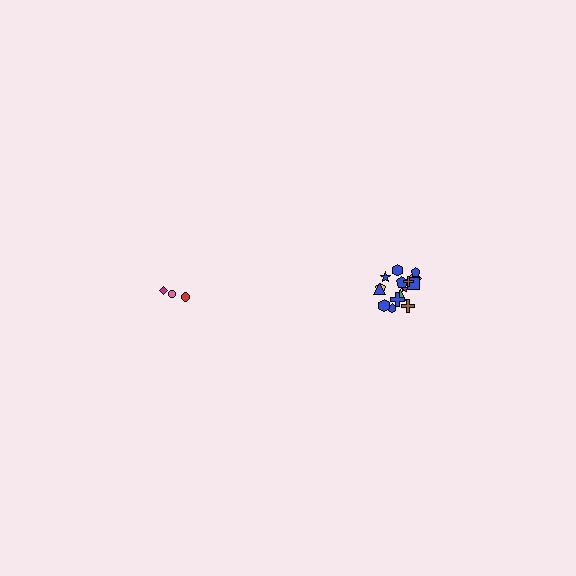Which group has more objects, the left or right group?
The right group.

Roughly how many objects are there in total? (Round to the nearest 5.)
Roughly 20 objects in total.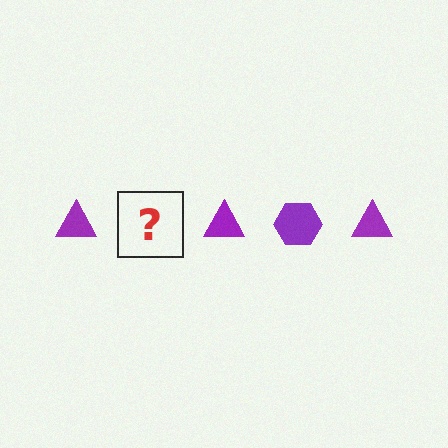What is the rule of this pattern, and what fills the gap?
The rule is that the pattern cycles through triangle, hexagon shapes in purple. The gap should be filled with a purple hexagon.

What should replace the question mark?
The question mark should be replaced with a purple hexagon.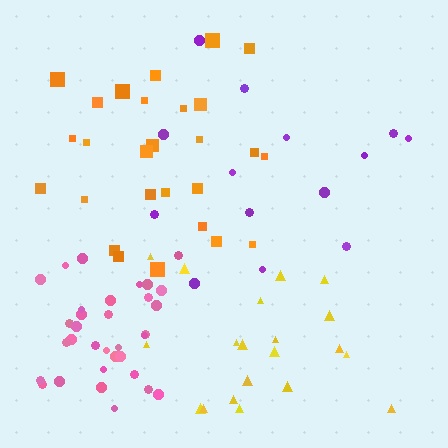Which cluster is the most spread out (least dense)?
Purple.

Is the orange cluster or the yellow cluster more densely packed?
Orange.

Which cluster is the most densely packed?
Pink.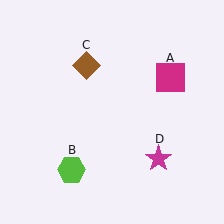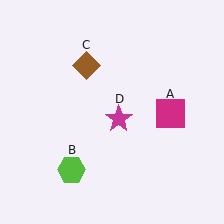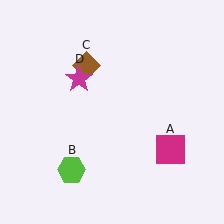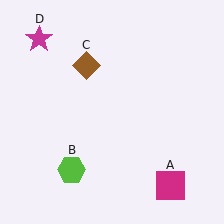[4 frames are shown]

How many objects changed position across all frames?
2 objects changed position: magenta square (object A), magenta star (object D).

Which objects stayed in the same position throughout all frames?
Lime hexagon (object B) and brown diamond (object C) remained stationary.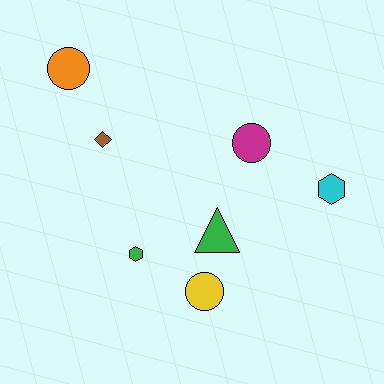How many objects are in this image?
There are 7 objects.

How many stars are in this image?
There are no stars.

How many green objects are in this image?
There are 2 green objects.